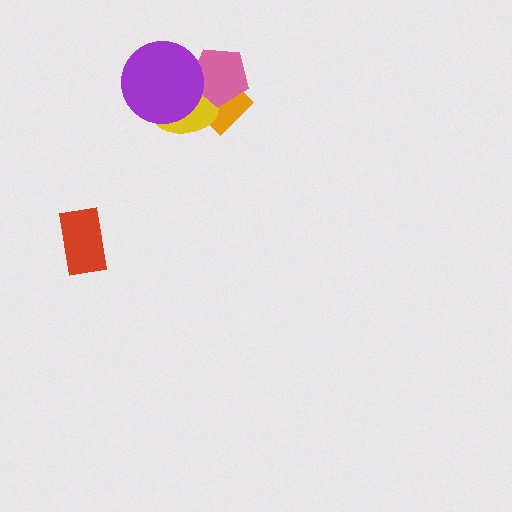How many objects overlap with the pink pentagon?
3 objects overlap with the pink pentagon.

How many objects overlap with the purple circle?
3 objects overlap with the purple circle.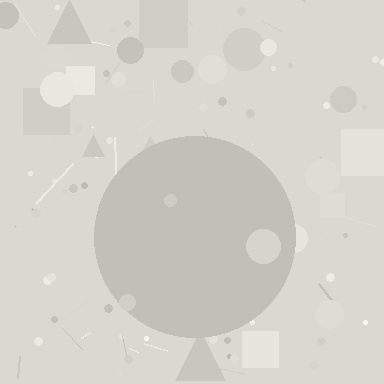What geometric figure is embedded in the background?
A circle is embedded in the background.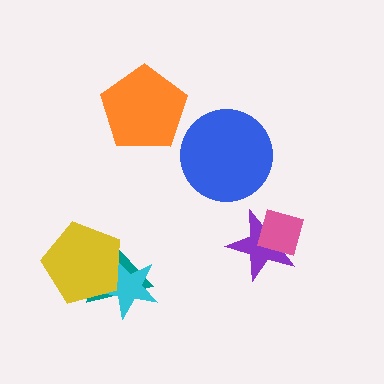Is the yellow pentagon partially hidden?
No, no other shape covers it.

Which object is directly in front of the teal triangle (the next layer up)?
The cyan star is directly in front of the teal triangle.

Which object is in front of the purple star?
The pink diamond is in front of the purple star.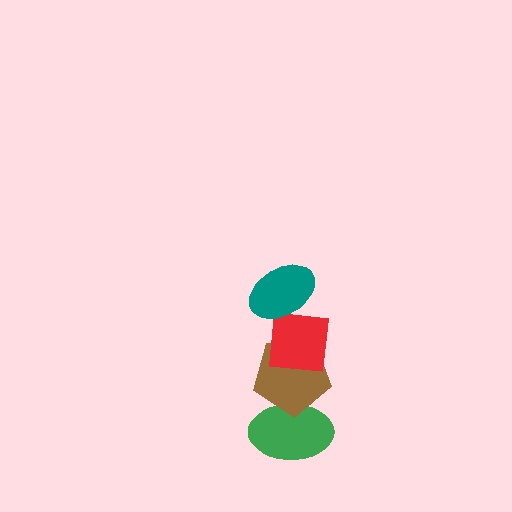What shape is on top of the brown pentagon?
The red square is on top of the brown pentagon.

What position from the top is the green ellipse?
The green ellipse is 4th from the top.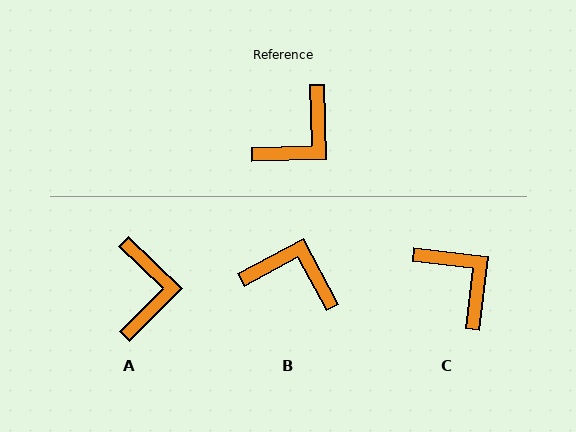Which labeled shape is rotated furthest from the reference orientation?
B, about 116 degrees away.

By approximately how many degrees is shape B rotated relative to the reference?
Approximately 116 degrees counter-clockwise.